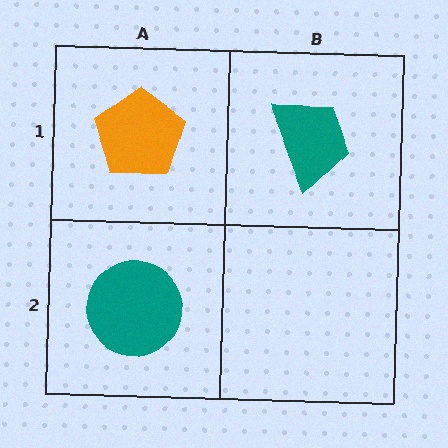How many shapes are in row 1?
2 shapes.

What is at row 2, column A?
A teal circle.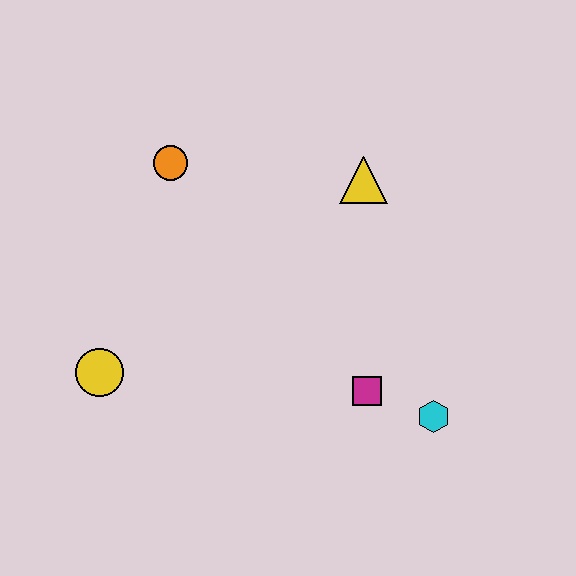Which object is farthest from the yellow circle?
The cyan hexagon is farthest from the yellow circle.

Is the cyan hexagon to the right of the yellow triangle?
Yes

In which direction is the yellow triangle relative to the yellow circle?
The yellow triangle is to the right of the yellow circle.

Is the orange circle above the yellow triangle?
Yes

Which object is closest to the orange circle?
The yellow triangle is closest to the orange circle.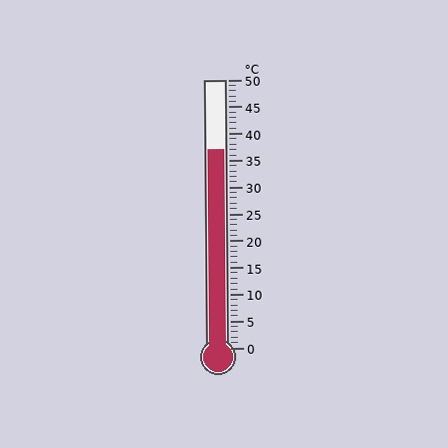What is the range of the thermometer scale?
The thermometer scale ranges from 0°C to 50°C.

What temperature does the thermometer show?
The thermometer shows approximately 37°C.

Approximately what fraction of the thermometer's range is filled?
The thermometer is filled to approximately 75% of its range.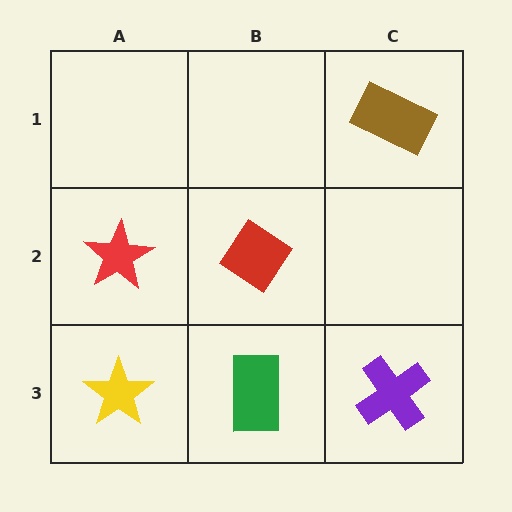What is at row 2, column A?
A red star.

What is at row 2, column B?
A red diamond.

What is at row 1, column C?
A brown rectangle.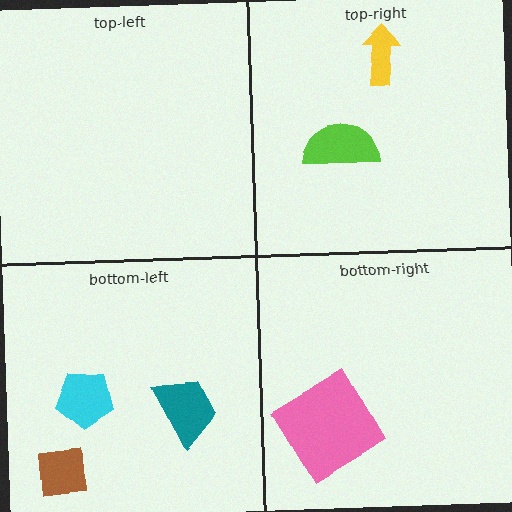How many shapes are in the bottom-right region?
1.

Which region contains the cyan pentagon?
The bottom-left region.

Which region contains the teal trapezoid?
The bottom-left region.